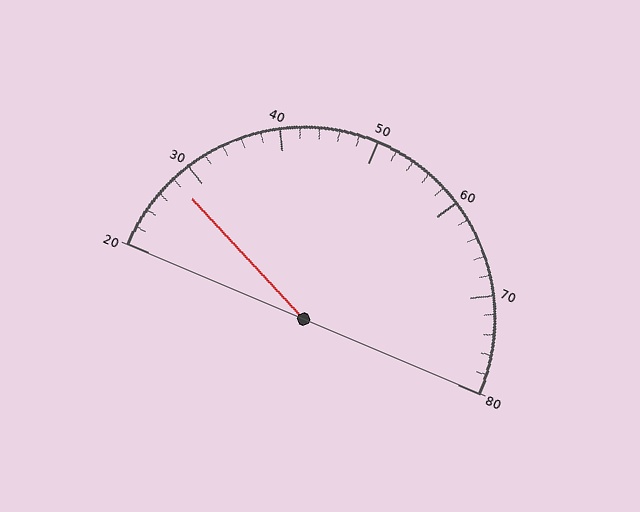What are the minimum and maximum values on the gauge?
The gauge ranges from 20 to 80.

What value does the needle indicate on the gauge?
The needle indicates approximately 28.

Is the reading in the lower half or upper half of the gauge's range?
The reading is in the lower half of the range (20 to 80).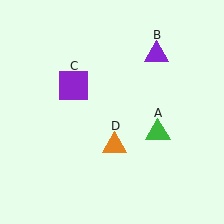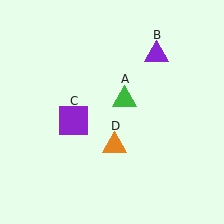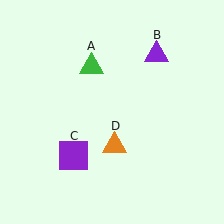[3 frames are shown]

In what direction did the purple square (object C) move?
The purple square (object C) moved down.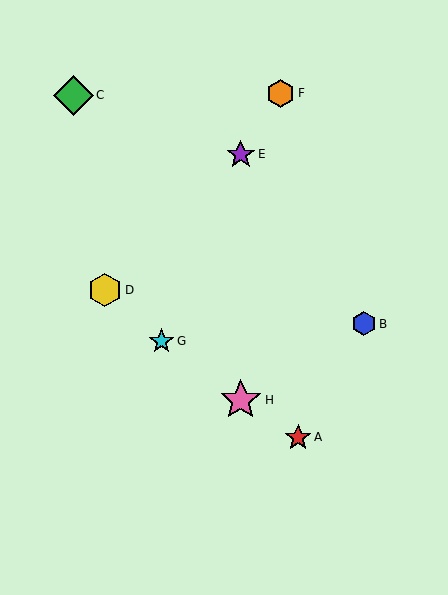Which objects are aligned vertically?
Objects E, H are aligned vertically.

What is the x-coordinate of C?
Object C is at x≈73.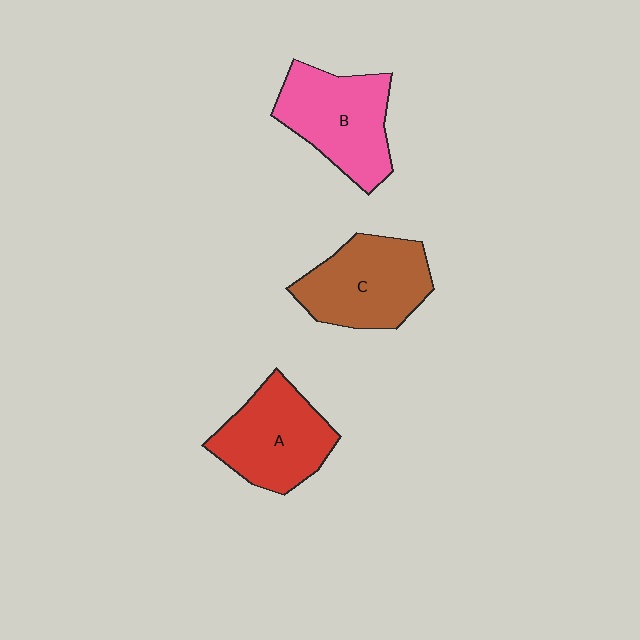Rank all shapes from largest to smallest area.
From largest to smallest: B (pink), C (brown), A (red).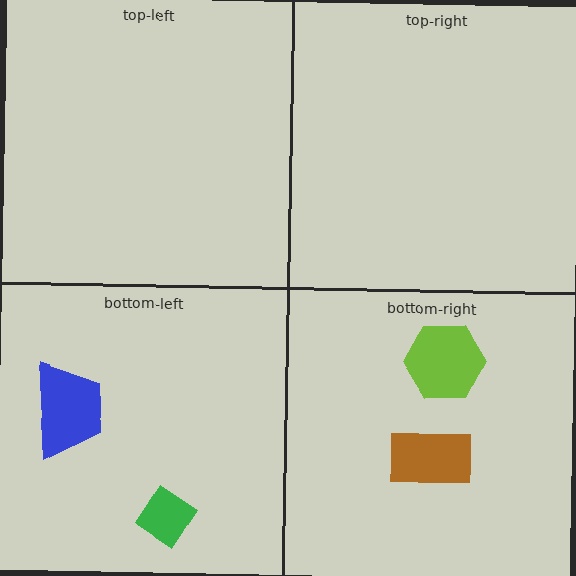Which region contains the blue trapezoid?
The bottom-left region.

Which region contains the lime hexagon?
The bottom-right region.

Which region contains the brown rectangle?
The bottom-right region.